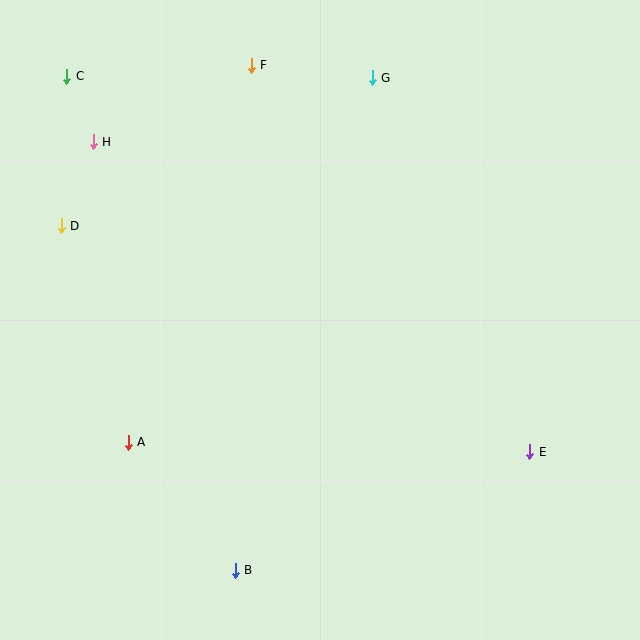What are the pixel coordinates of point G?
Point G is at (372, 78).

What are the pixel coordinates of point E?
Point E is at (530, 452).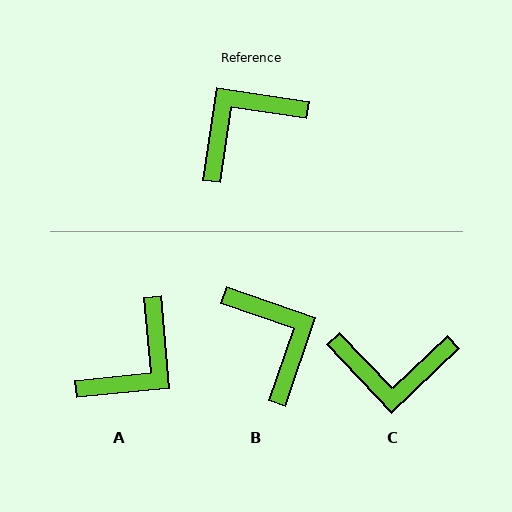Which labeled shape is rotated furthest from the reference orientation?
A, about 166 degrees away.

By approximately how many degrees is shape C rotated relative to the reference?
Approximately 142 degrees counter-clockwise.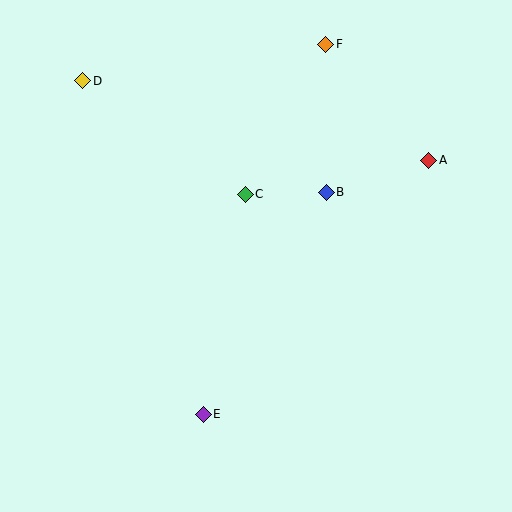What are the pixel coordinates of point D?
Point D is at (83, 81).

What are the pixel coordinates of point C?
Point C is at (245, 194).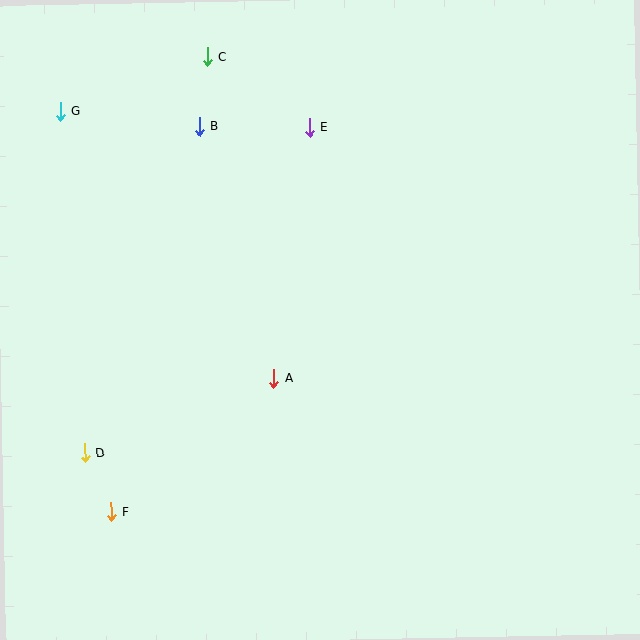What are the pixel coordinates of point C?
Point C is at (207, 57).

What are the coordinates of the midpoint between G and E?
The midpoint between G and E is at (185, 119).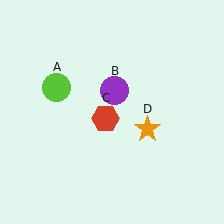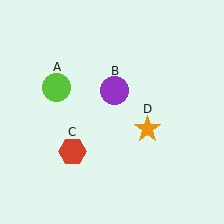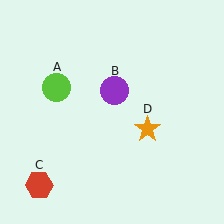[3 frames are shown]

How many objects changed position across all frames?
1 object changed position: red hexagon (object C).